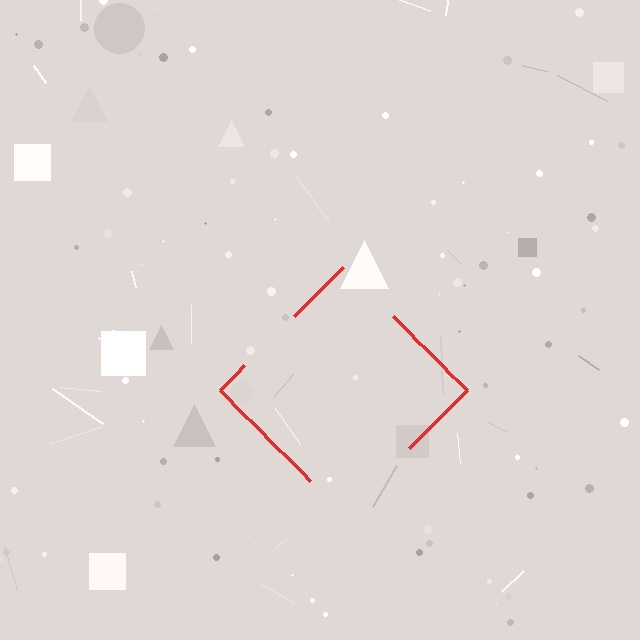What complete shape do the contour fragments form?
The contour fragments form a diamond.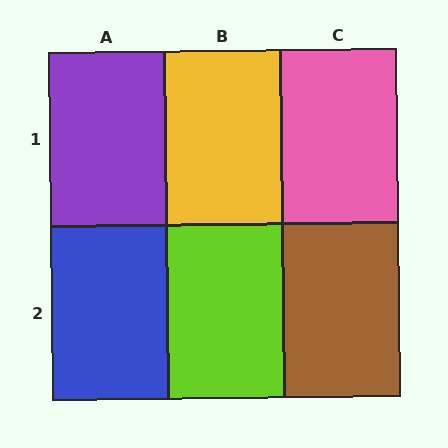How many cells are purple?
1 cell is purple.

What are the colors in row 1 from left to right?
Purple, yellow, pink.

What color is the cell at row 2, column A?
Blue.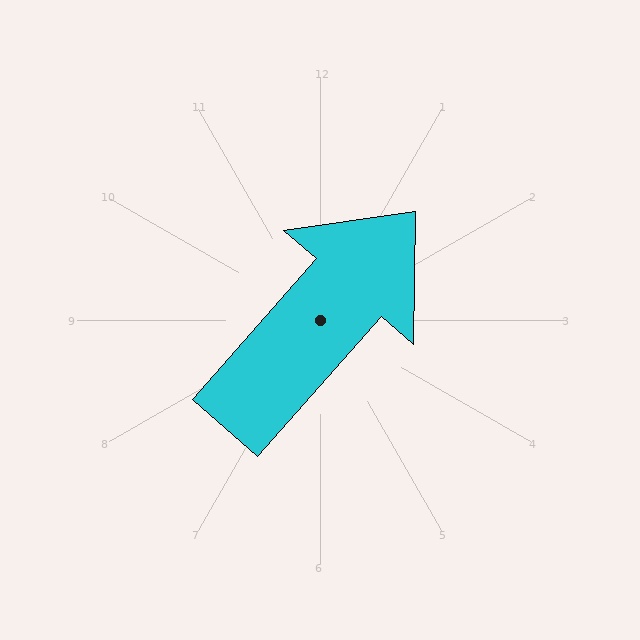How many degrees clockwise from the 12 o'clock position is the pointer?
Approximately 41 degrees.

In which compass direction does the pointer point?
Northeast.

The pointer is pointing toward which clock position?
Roughly 1 o'clock.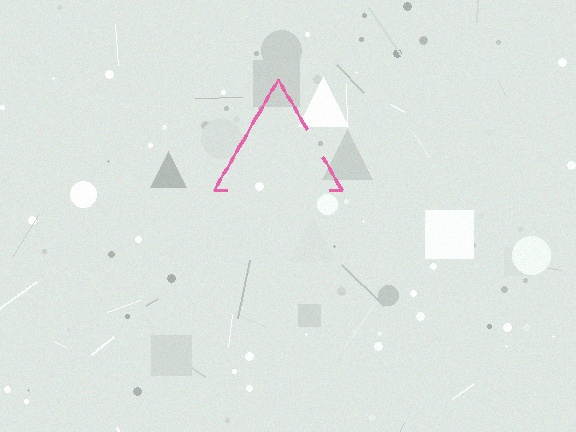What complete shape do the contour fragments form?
The contour fragments form a triangle.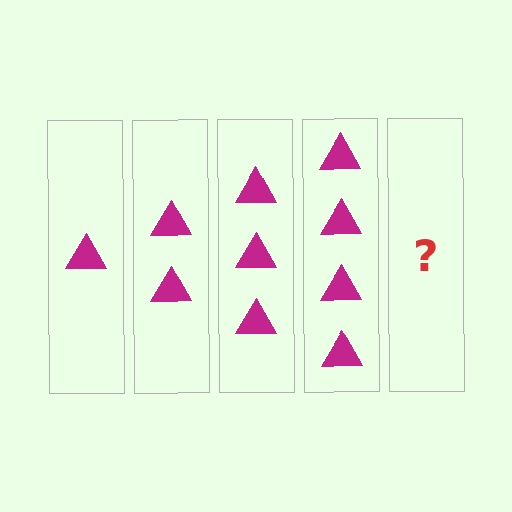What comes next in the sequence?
The next element should be 5 triangles.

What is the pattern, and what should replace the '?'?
The pattern is that each step adds one more triangle. The '?' should be 5 triangles.